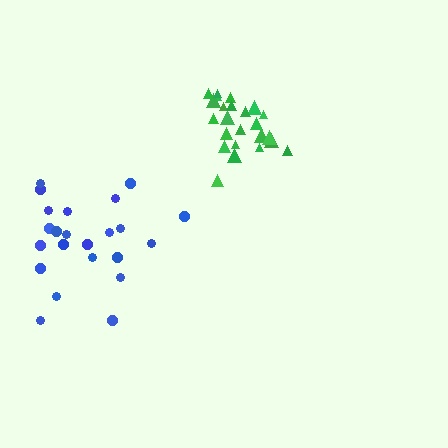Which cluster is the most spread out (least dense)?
Blue.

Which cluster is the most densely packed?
Green.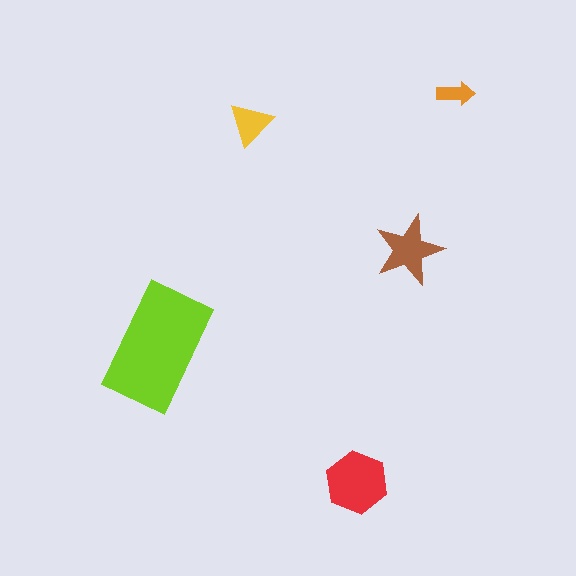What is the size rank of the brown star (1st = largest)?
3rd.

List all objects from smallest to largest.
The orange arrow, the yellow triangle, the brown star, the red hexagon, the lime rectangle.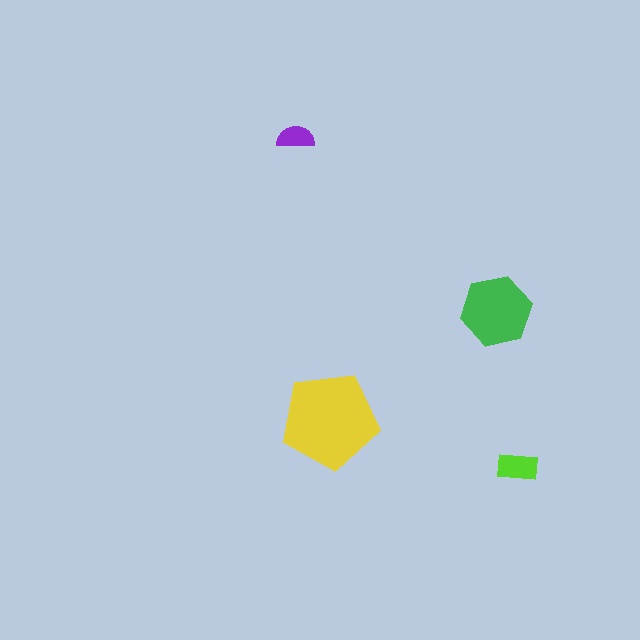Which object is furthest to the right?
The lime rectangle is rightmost.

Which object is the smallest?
The purple semicircle.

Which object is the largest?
The yellow pentagon.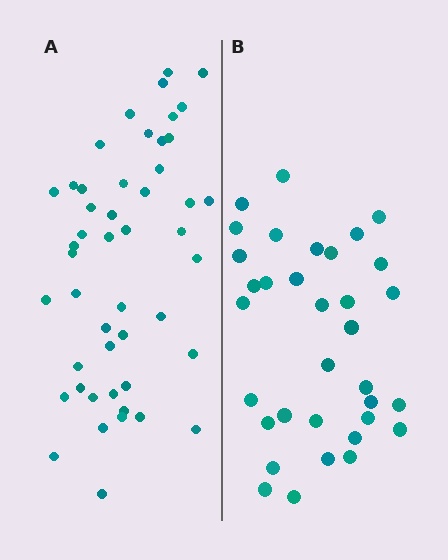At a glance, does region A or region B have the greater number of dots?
Region A (the left region) has more dots.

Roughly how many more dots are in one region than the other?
Region A has approximately 15 more dots than region B.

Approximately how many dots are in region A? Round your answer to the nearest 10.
About 50 dots. (The exact count is 48, which rounds to 50.)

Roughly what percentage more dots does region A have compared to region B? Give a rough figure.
About 40% more.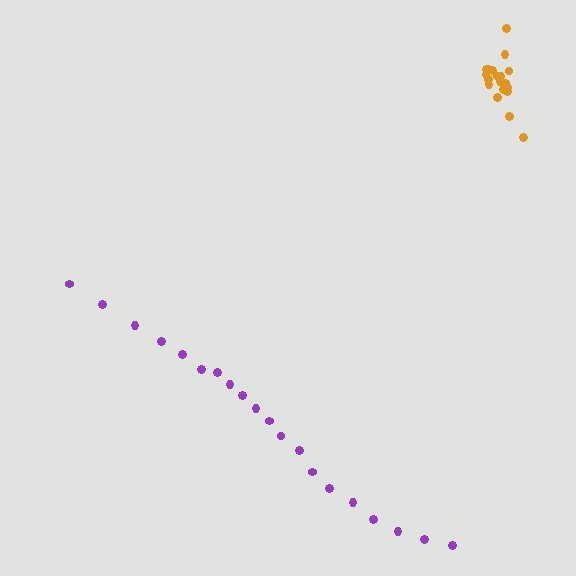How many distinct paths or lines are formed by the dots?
There are 2 distinct paths.